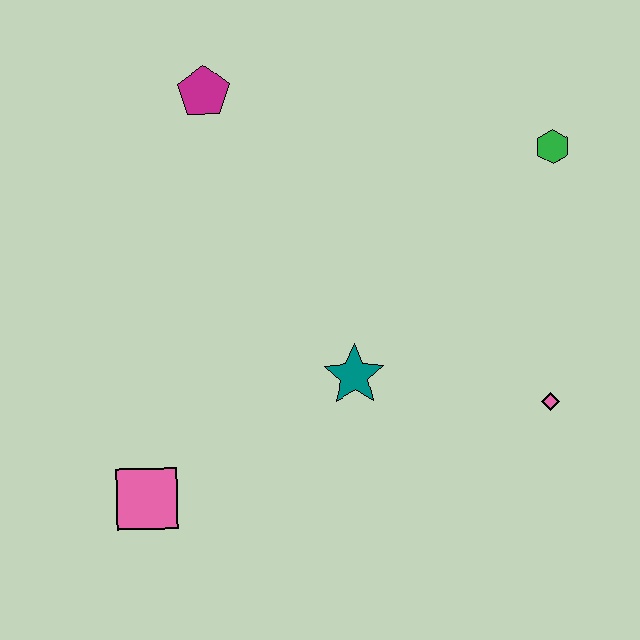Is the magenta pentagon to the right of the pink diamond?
No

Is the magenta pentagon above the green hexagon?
Yes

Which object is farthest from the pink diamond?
The magenta pentagon is farthest from the pink diamond.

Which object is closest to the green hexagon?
The pink diamond is closest to the green hexagon.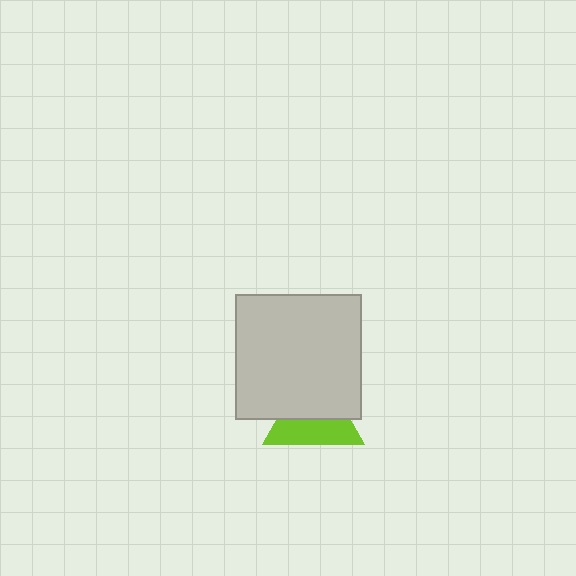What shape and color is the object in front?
The object in front is a light gray square.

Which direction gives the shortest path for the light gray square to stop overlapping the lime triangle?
Moving up gives the shortest separation.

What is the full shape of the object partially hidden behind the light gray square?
The partially hidden object is a lime triangle.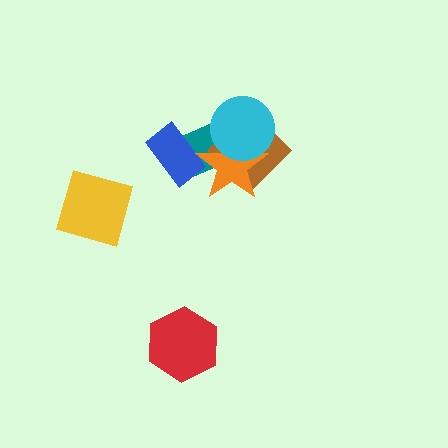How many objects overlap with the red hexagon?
0 objects overlap with the red hexagon.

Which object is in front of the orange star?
The cyan circle is in front of the orange star.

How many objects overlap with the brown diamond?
3 objects overlap with the brown diamond.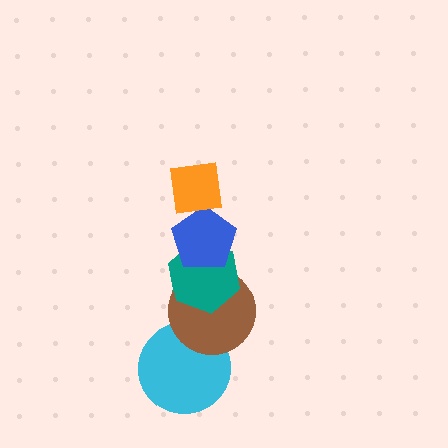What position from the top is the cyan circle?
The cyan circle is 5th from the top.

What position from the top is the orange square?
The orange square is 1st from the top.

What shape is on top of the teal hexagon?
The blue pentagon is on top of the teal hexagon.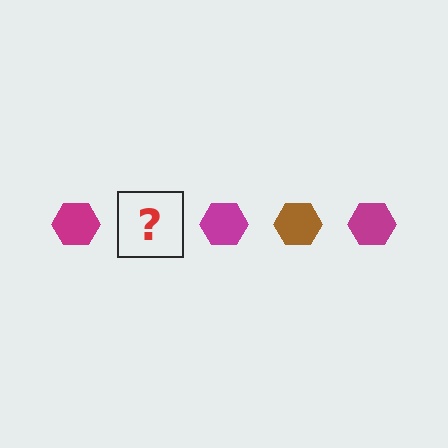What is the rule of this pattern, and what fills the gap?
The rule is that the pattern cycles through magenta, brown hexagons. The gap should be filled with a brown hexagon.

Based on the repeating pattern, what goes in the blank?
The blank should be a brown hexagon.